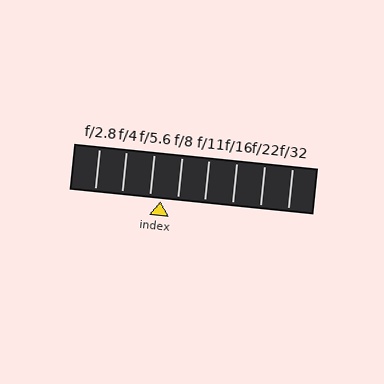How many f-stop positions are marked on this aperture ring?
There are 8 f-stop positions marked.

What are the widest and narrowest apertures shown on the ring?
The widest aperture shown is f/2.8 and the narrowest is f/32.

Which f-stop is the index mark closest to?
The index mark is closest to f/5.6.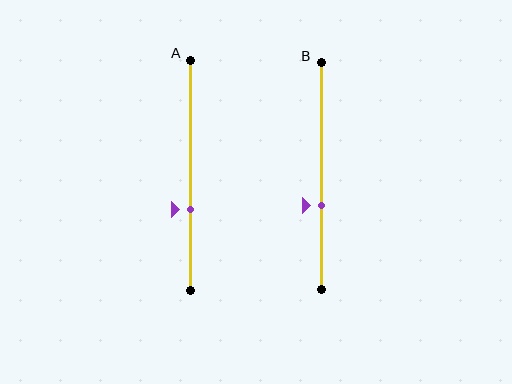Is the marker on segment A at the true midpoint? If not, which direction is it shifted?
No, the marker on segment A is shifted downward by about 15% of the segment length.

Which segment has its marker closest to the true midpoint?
Segment B has its marker closest to the true midpoint.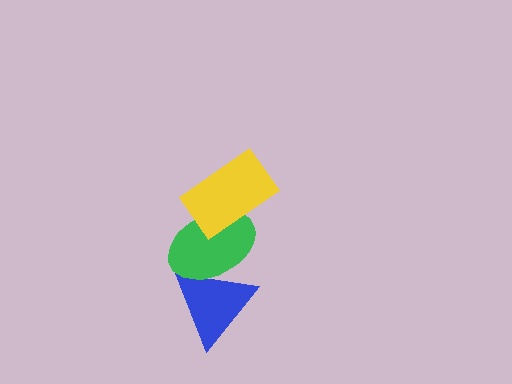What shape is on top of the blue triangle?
The green ellipse is on top of the blue triangle.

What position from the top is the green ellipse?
The green ellipse is 2nd from the top.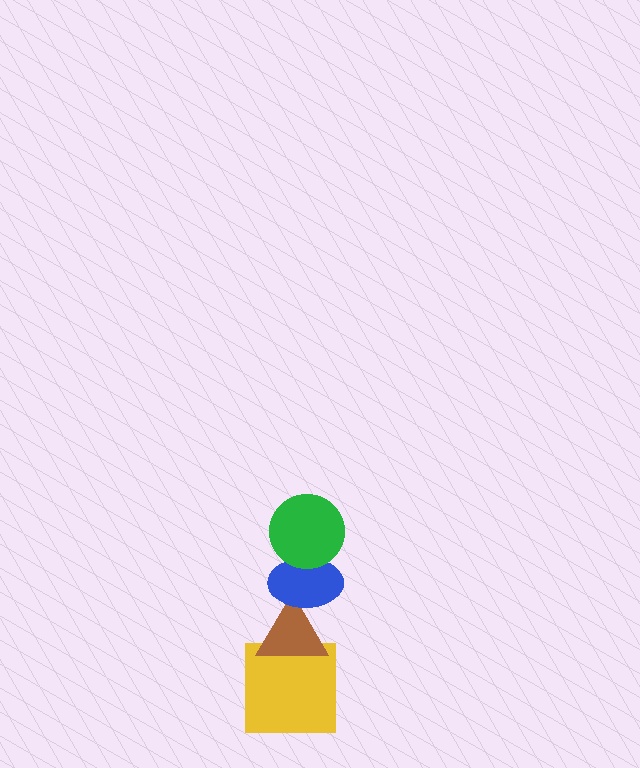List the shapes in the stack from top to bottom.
From top to bottom: the green circle, the blue ellipse, the brown triangle, the yellow square.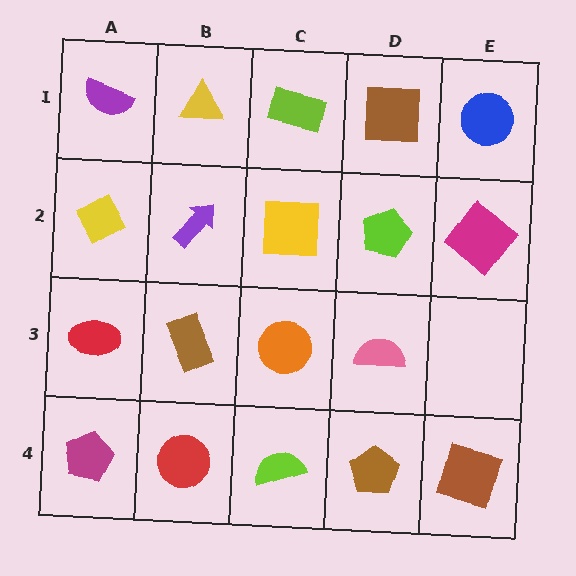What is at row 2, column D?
A lime pentagon.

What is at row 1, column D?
A brown square.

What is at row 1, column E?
A blue circle.